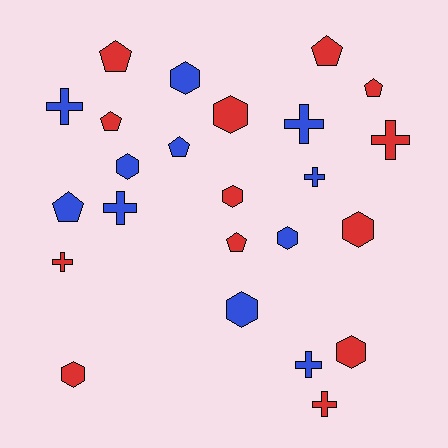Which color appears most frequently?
Red, with 13 objects.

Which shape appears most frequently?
Hexagon, with 9 objects.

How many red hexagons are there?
There are 5 red hexagons.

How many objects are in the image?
There are 24 objects.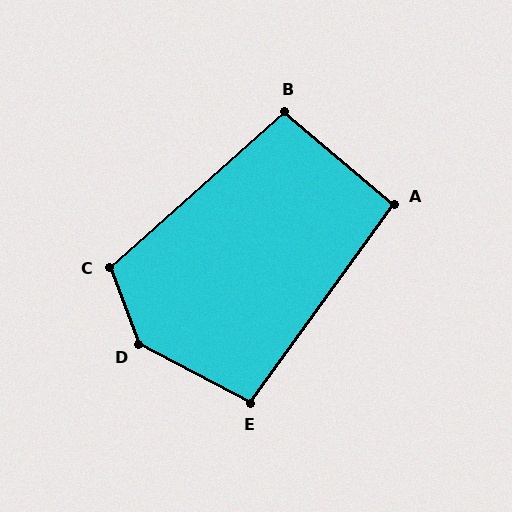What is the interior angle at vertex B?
Approximately 98 degrees (obtuse).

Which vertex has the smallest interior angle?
A, at approximately 94 degrees.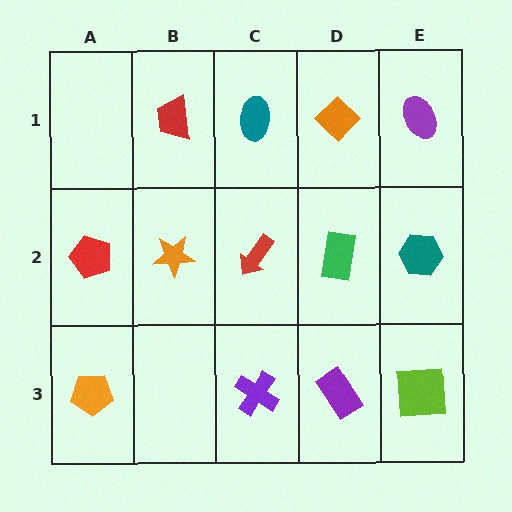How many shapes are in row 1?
4 shapes.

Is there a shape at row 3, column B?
No, that cell is empty.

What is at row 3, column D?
A purple rectangle.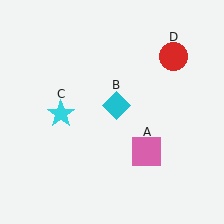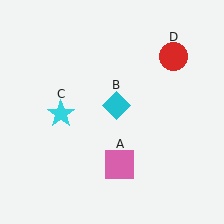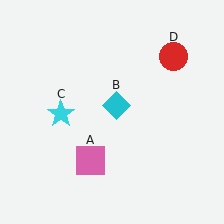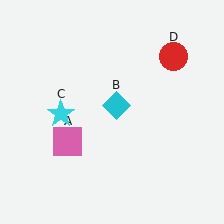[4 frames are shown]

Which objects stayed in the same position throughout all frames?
Cyan diamond (object B) and cyan star (object C) and red circle (object D) remained stationary.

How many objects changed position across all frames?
1 object changed position: pink square (object A).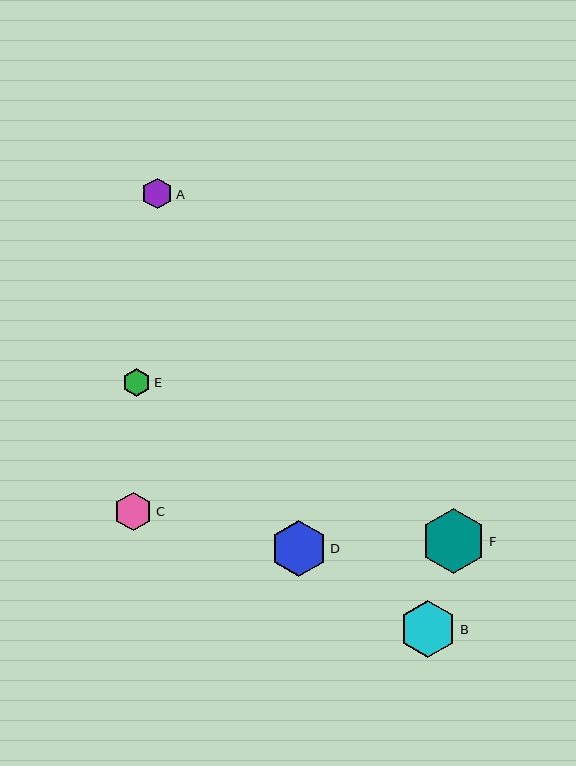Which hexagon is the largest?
Hexagon F is the largest with a size of approximately 65 pixels.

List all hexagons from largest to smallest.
From largest to smallest: F, B, D, C, A, E.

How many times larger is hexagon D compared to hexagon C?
Hexagon D is approximately 1.5 times the size of hexagon C.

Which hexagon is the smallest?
Hexagon E is the smallest with a size of approximately 28 pixels.